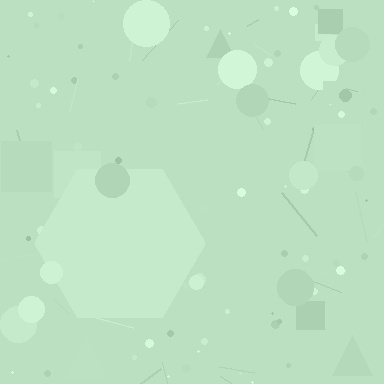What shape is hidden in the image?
A hexagon is hidden in the image.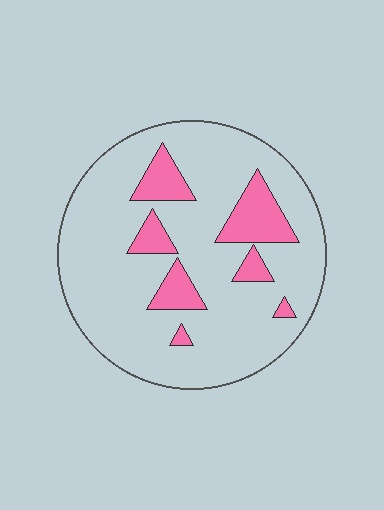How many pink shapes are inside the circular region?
7.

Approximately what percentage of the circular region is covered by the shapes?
Approximately 15%.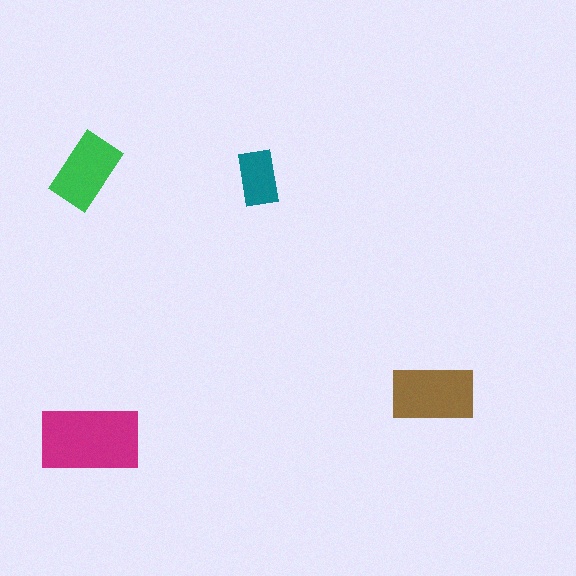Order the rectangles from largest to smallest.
the magenta one, the brown one, the green one, the teal one.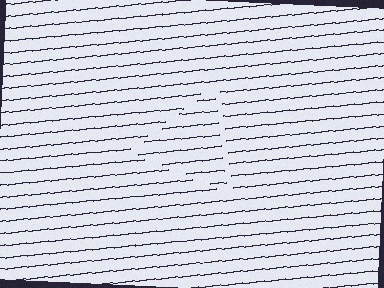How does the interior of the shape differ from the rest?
The interior of the shape contains the same grating, shifted by half a period — the contour is defined by the phase discontinuity where line-ends from the inner and outer gratings abut.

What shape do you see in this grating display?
An illusory triangle. The interior of the shape contains the same grating, shifted by half a period — the contour is defined by the phase discontinuity where line-ends from the inner and outer gratings abut.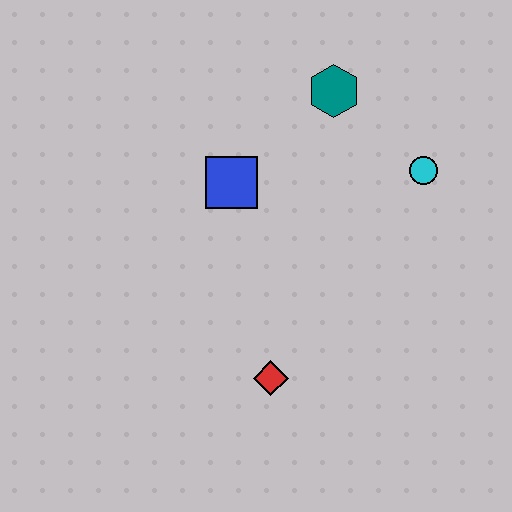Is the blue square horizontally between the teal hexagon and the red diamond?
No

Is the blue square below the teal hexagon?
Yes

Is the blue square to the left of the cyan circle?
Yes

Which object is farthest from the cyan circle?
The red diamond is farthest from the cyan circle.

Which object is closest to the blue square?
The teal hexagon is closest to the blue square.